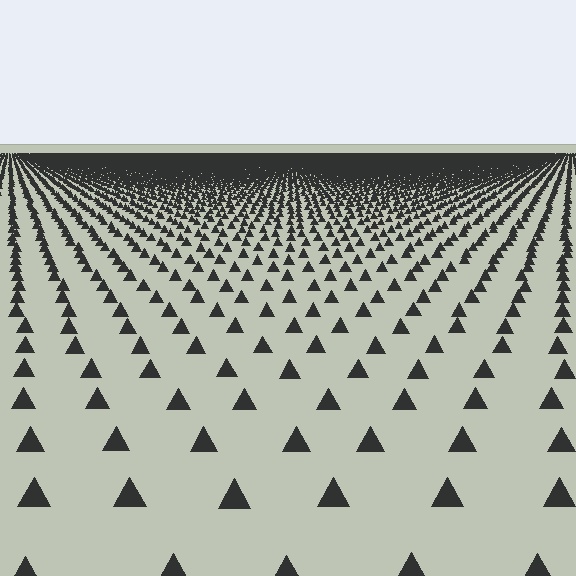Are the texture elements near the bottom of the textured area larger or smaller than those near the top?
Larger. Near the bottom, elements are closer to the viewer and appear at a bigger on-screen size.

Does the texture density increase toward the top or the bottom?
Density increases toward the top.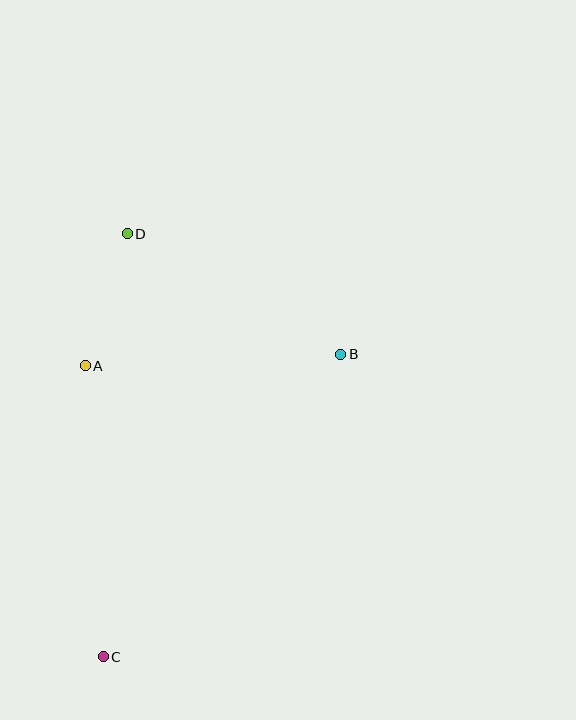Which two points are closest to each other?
Points A and D are closest to each other.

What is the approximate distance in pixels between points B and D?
The distance between B and D is approximately 245 pixels.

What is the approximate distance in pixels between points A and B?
The distance between A and B is approximately 256 pixels.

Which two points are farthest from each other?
Points C and D are farthest from each other.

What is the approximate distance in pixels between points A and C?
The distance between A and C is approximately 292 pixels.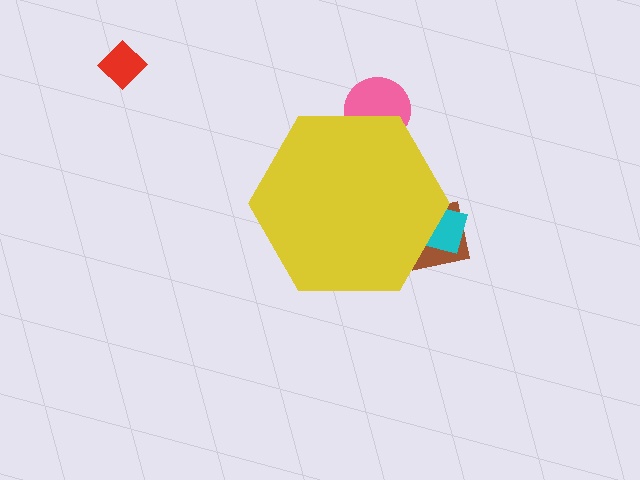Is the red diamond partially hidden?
No, the red diamond is fully visible.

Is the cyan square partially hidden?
Yes, the cyan square is partially hidden behind the yellow hexagon.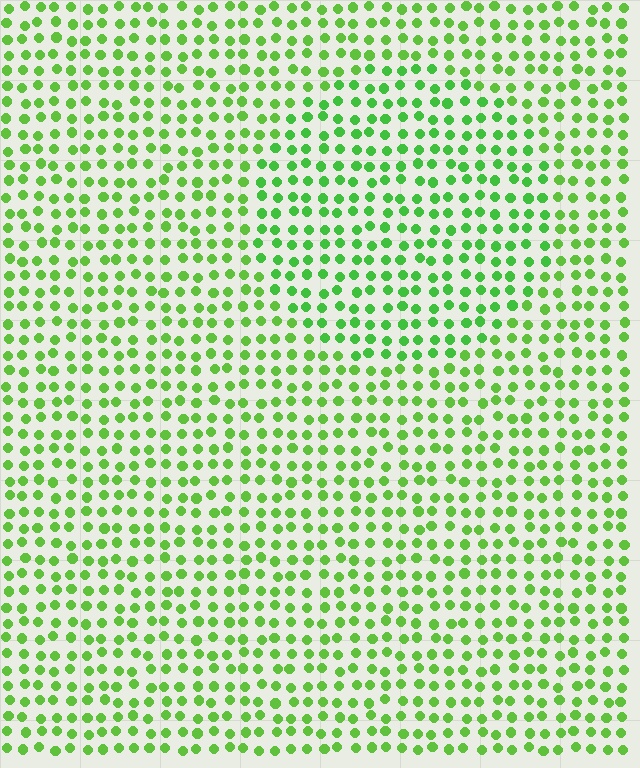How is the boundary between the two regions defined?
The boundary is defined purely by a slight shift in hue (about 15 degrees). Spacing, size, and orientation are identical on both sides.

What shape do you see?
I see a circle.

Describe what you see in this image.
The image is filled with small lime elements in a uniform arrangement. A circle-shaped region is visible where the elements are tinted to a slightly different hue, forming a subtle color boundary.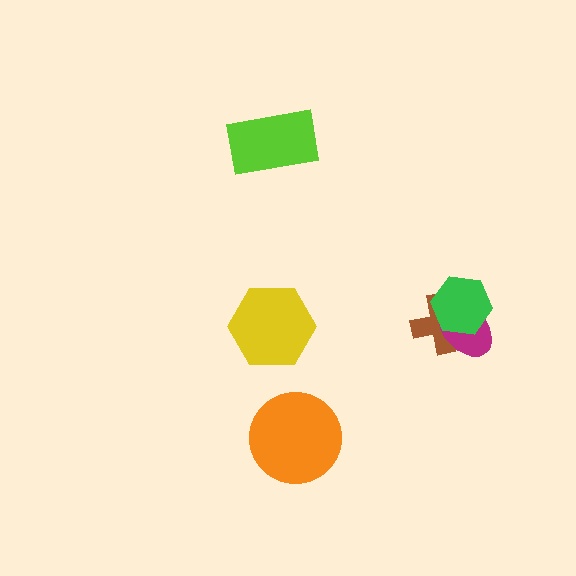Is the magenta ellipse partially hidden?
Yes, it is partially covered by another shape.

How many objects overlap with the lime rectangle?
0 objects overlap with the lime rectangle.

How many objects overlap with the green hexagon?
2 objects overlap with the green hexagon.